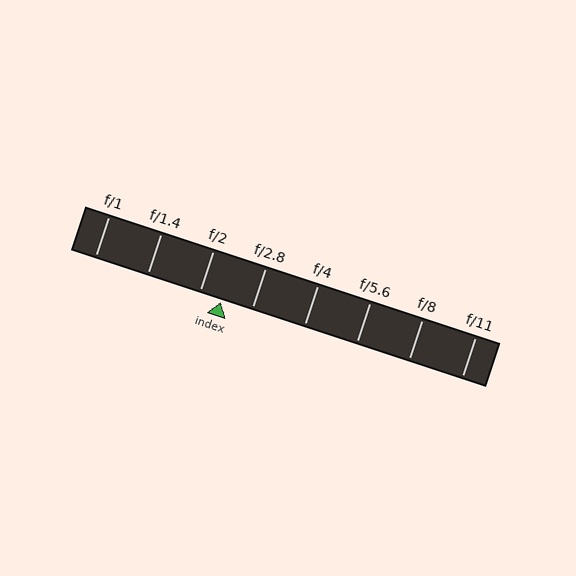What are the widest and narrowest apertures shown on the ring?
The widest aperture shown is f/1 and the narrowest is f/11.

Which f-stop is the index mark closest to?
The index mark is closest to f/2.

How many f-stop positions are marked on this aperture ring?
There are 8 f-stop positions marked.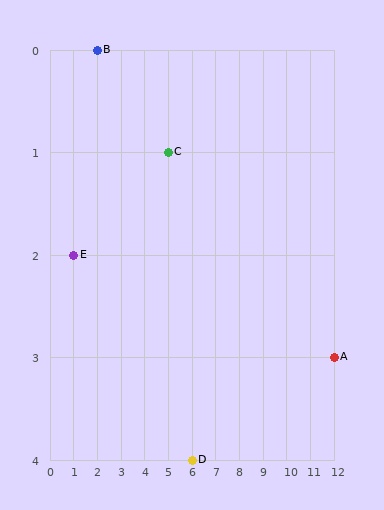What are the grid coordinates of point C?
Point C is at grid coordinates (5, 1).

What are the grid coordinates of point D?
Point D is at grid coordinates (6, 4).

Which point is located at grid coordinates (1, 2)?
Point E is at (1, 2).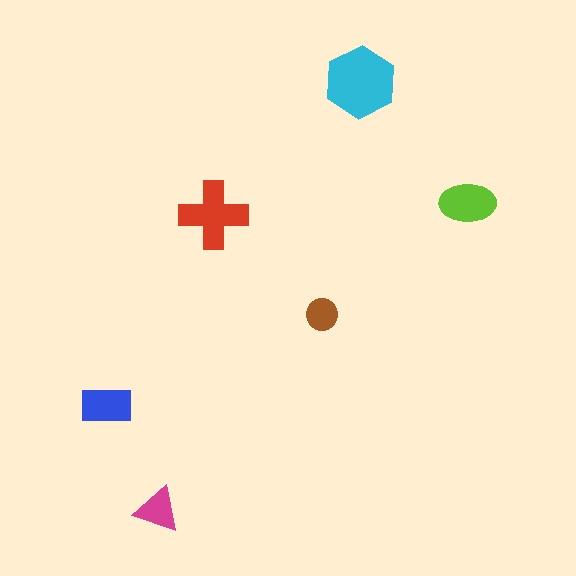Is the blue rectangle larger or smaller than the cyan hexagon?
Smaller.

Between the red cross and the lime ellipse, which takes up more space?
The red cross.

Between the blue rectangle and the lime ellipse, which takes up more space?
The lime ellipse.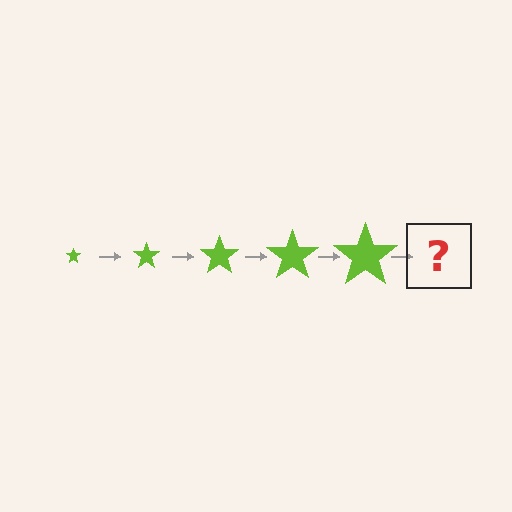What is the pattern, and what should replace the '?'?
The pattern is that the star gets progressively larger each step. The '?' should be a lime star, larger than the previous one.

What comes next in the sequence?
The next element should be a lime star, larger than the previous one.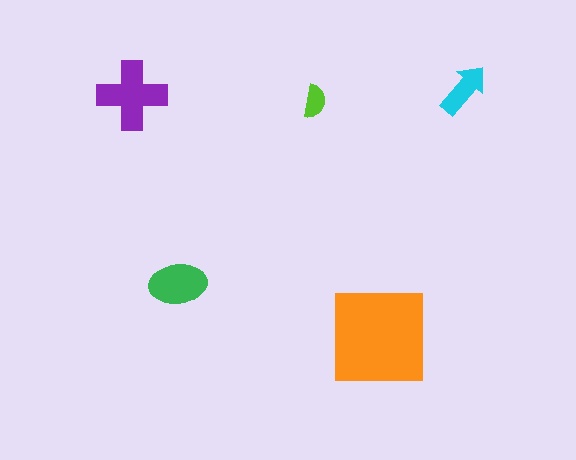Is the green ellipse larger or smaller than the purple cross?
Smaller.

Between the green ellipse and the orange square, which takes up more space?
The orange square.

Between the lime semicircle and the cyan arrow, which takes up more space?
The cyan arrow.